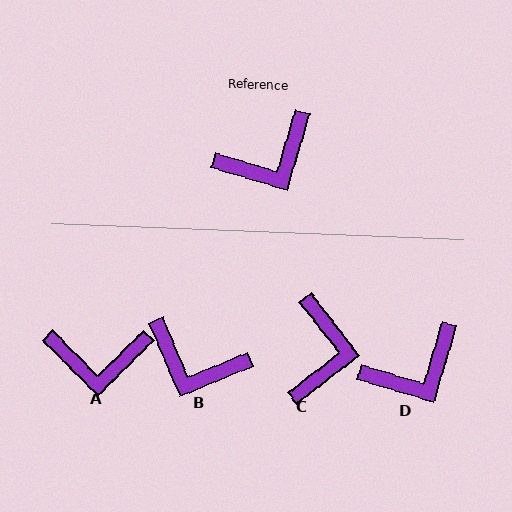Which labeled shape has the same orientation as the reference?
D.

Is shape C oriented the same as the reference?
No, it is off by about 55 degrees.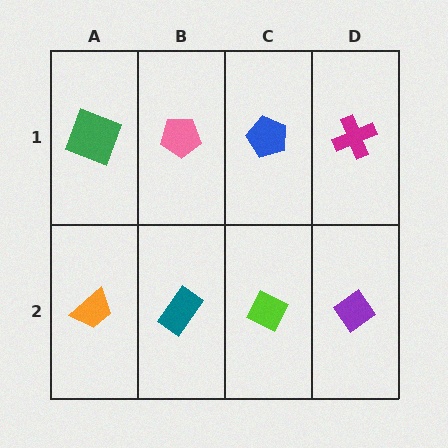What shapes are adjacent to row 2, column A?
A green square (row 1, column A), a teal rectangle (row 2, column B).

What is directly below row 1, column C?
A lime diamond.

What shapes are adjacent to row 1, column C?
A lime diamond (row 2, column C), a pink pentagon (row 1, column B), a magenta cross (row 1, column D).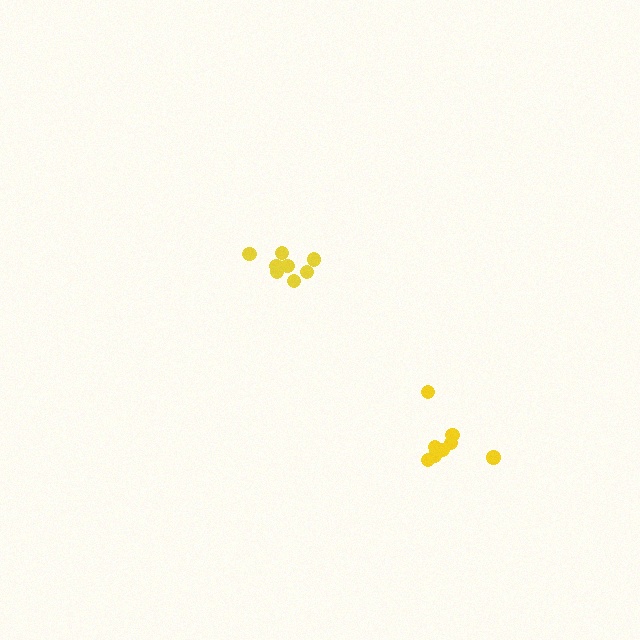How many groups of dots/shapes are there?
There are 2 groups.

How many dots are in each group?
Group 1: 8 dots, Group 2: 8 dots (16 total).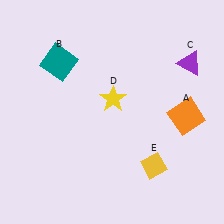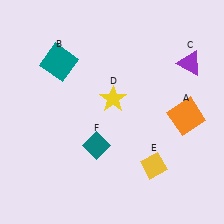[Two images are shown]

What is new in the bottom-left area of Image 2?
A teal diamond (F) was added in the bottom-left area of Image 2.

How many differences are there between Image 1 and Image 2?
There is 1 difference between the two images.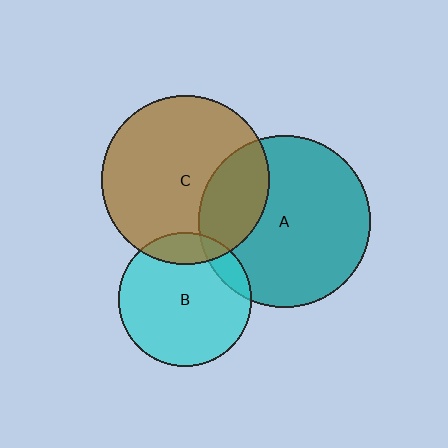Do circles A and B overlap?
Yes.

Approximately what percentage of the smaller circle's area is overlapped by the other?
Approximately 10%.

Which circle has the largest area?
Circle A (teal).